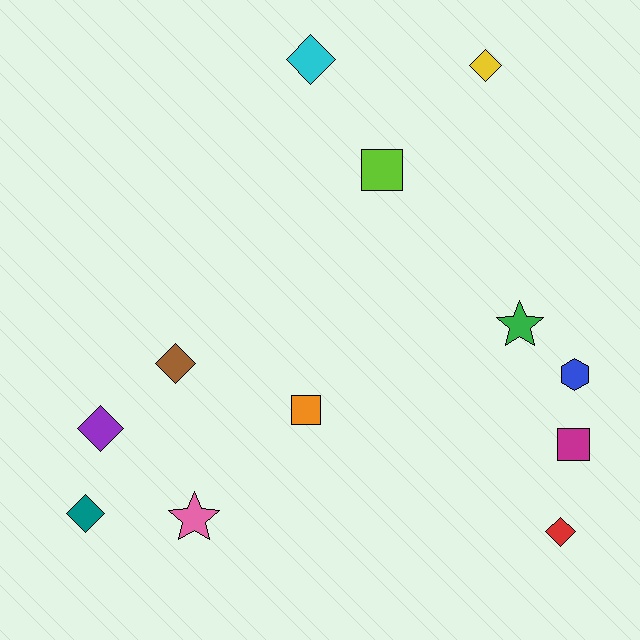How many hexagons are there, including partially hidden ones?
There is 1 hexagon.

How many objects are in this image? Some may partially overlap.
There are 12 objects.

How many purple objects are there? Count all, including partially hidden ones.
There is 1 purple object.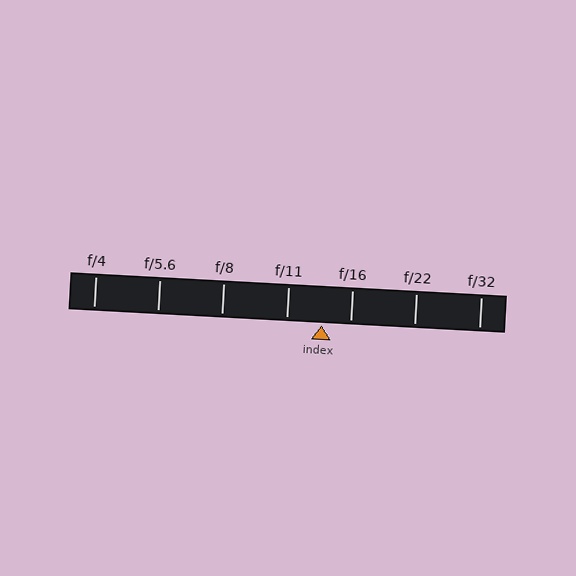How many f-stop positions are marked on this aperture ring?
There are 7 f-stop positions marked.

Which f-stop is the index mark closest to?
The index mark is closest to f/16.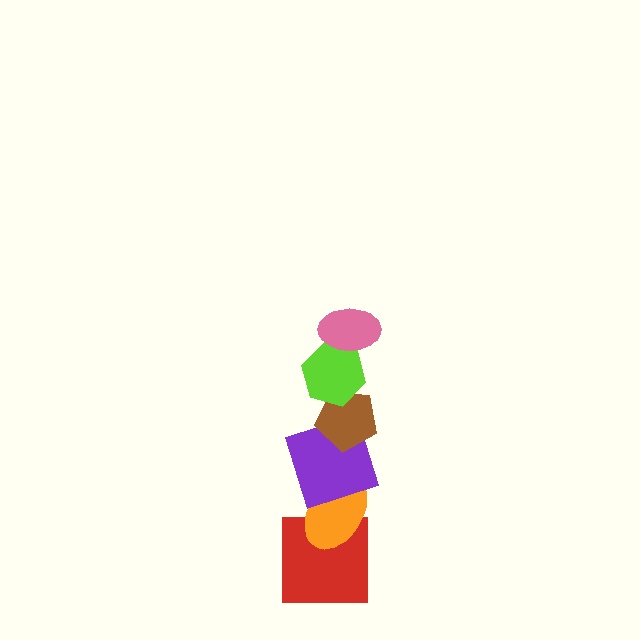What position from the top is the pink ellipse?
The pink ellipse is 1st from the top.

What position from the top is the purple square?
The purple square is 4th from the top.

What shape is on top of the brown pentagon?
The lime hexagon is on top of the brown pentagon.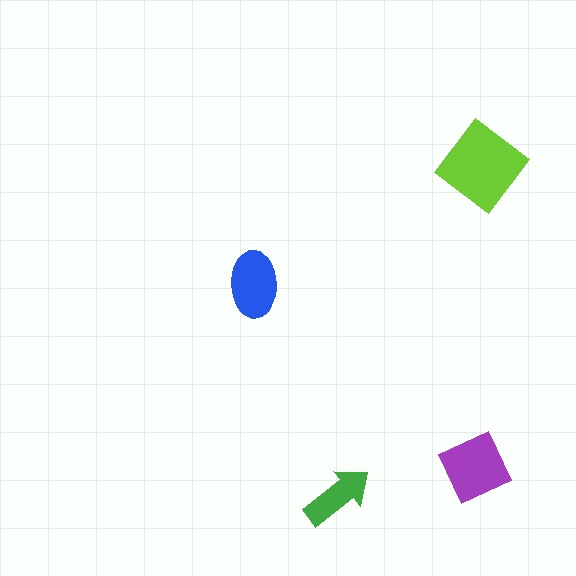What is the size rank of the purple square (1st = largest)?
2nd.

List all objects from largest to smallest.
The lime diamond, the purple square, the blue ellipse, the green arrow.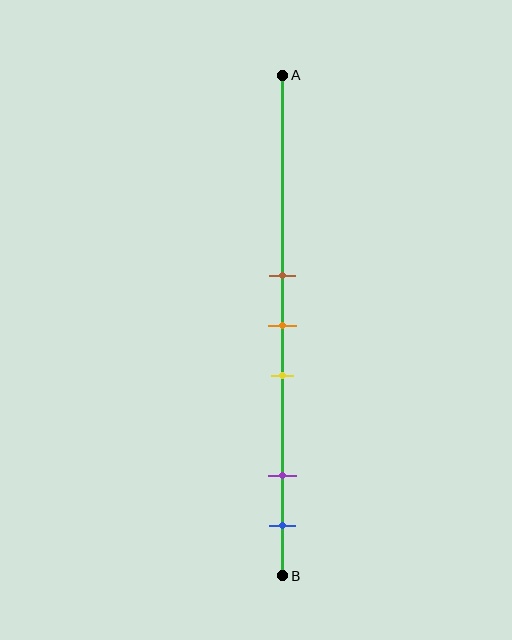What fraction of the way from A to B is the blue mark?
The blue mark is approximately 90% (0.9) of the way from A to B.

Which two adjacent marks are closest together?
The brown and orange marks are the closest adjacent pair.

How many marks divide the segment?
There are 5 marks dividing the segment.